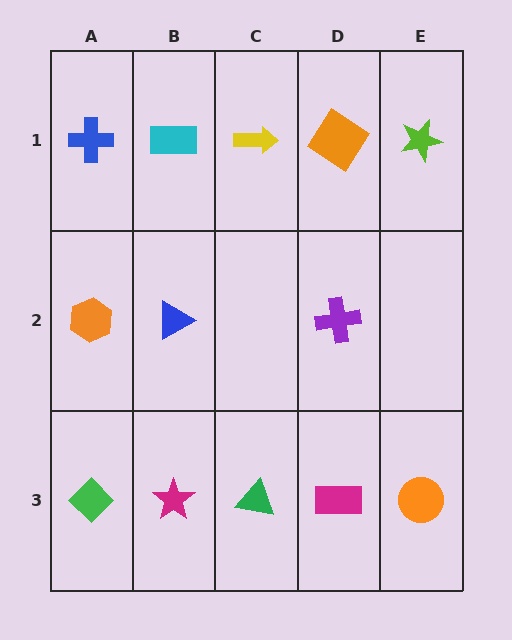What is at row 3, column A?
A green diamond.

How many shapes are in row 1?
5 shapes.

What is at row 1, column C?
A yellow arrow.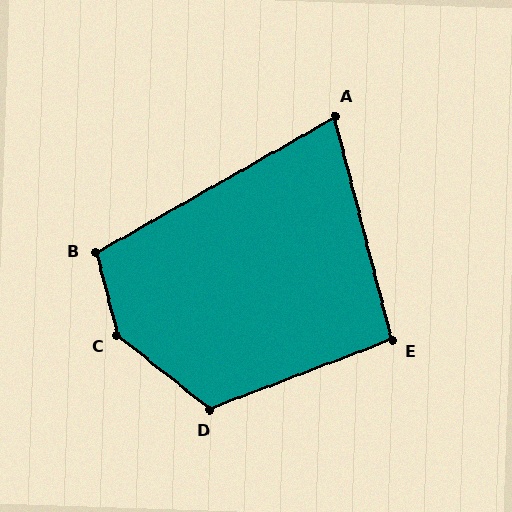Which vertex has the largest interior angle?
C, at approximately 143 degrees.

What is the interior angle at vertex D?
Approximately 121 degrees (obtuse).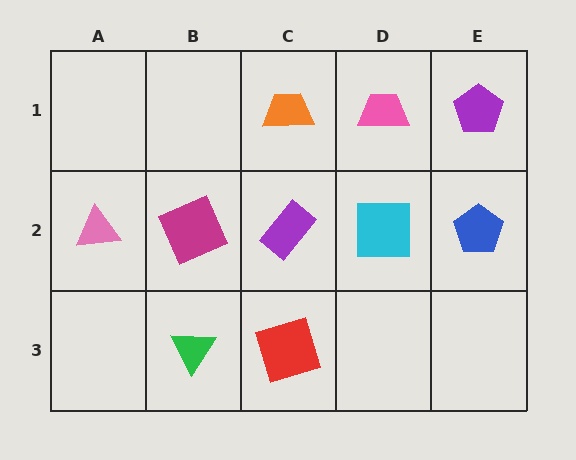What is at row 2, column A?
A pink triangle.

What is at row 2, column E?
A blue pentagon.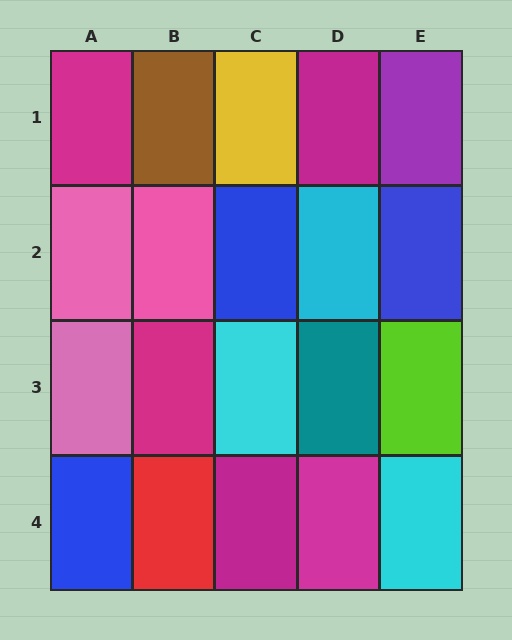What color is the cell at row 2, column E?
Blue.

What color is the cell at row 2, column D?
Cyan.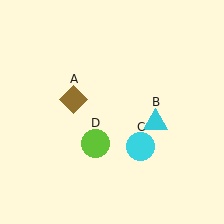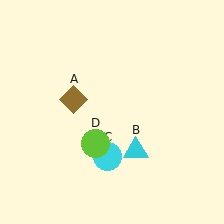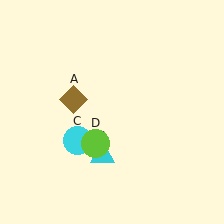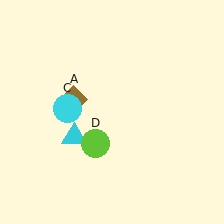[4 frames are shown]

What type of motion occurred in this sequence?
The cyan triangle (object B), cyan circle (object C) rotated clockwise around the center of the scene.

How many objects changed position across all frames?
2 objects changed position: cyan triangle (object B), cyan circle (object C).